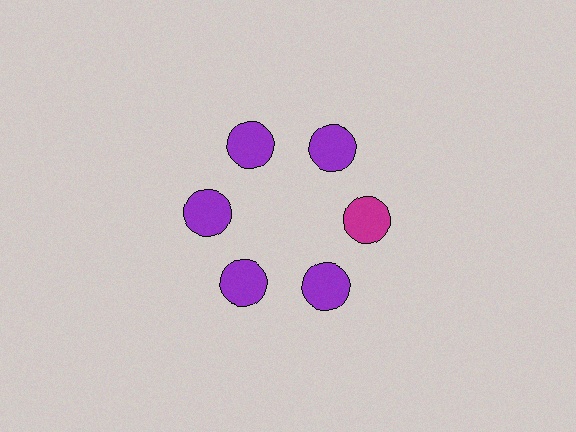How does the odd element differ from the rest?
It has a different color: magenta instead of purple.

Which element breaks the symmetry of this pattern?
The magenta circle at roughly the 3 o'clock position breaks the symmetry. All other shapes are purple circles.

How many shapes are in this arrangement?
There are 6 shapes arranged in a ring pattern.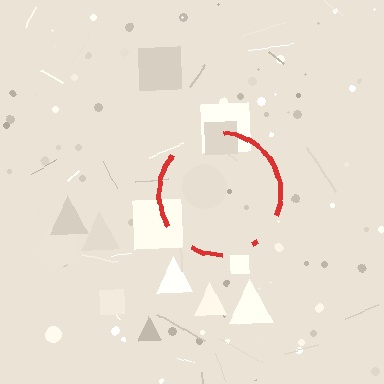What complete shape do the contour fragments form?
The contour fragments form a circle.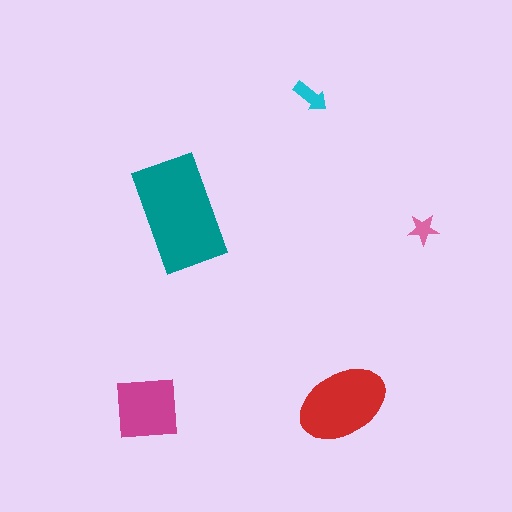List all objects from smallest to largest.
The pink star, the cyan arrow, the magenta square, the red ellipse, the teal rectangle.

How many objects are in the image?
There are 5 objects in the image.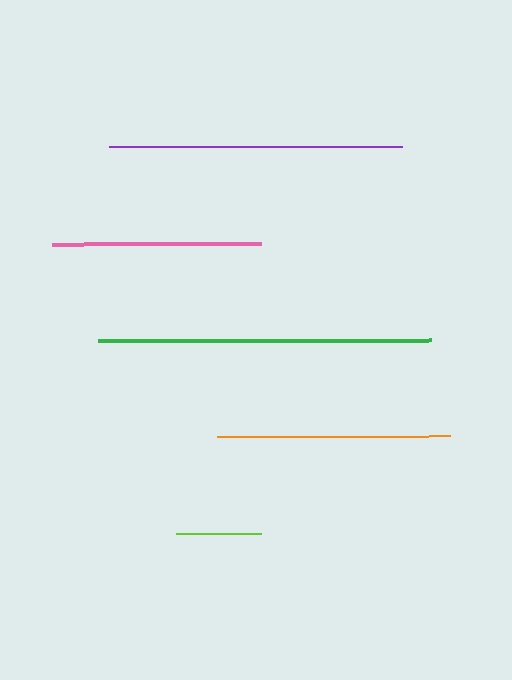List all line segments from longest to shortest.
From longest to shortest: green, purple, orange, pink, lime.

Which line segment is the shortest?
The lime line is the shortest at approximately 85 pixels.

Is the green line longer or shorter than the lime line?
The green line is longer than the lime line.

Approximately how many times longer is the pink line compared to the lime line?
The pink line is approximately 2.5 times the length of the lime line.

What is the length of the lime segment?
The lime segment is approximately 85 pixels long.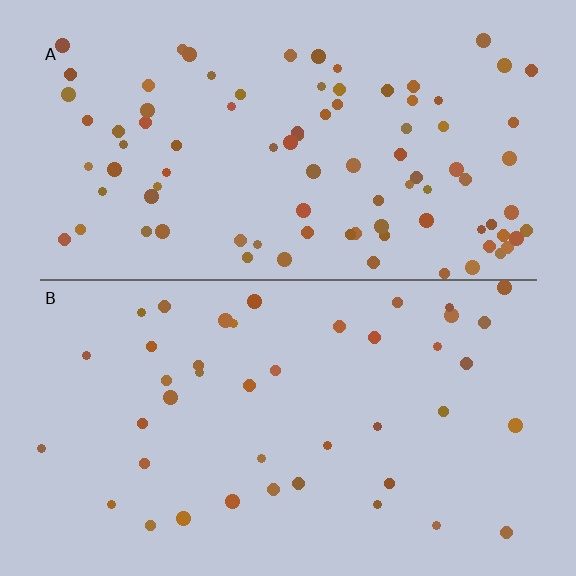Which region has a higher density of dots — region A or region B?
A (the top).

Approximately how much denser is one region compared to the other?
Approximately 2.1× — region A over region B.